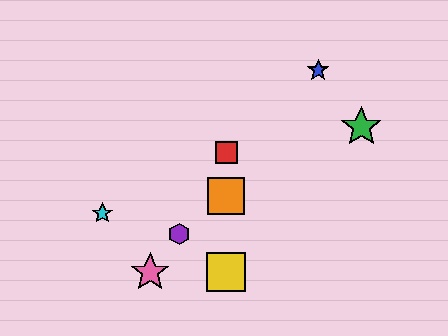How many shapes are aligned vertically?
3 shapes (the red square, the yellow square, the orange square) are aligned vertically.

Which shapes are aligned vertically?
The red square, the yellow square, the orange square are aligned vertically.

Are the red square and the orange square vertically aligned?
Yes, both are at x≈226.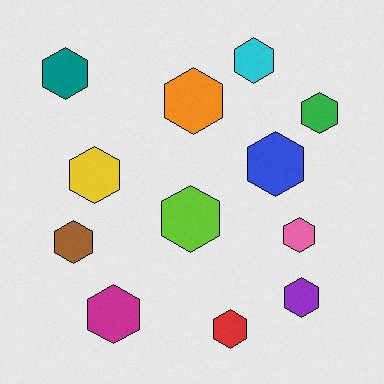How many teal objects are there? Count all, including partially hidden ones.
There is 1 teal object.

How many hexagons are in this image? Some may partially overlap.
There are 12 hexagons.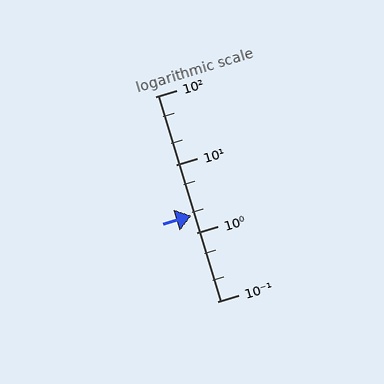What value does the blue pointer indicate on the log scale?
The pointer indicates approximately 1.8.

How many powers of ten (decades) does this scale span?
The scale spans 3 decades, from 0.1 to 100.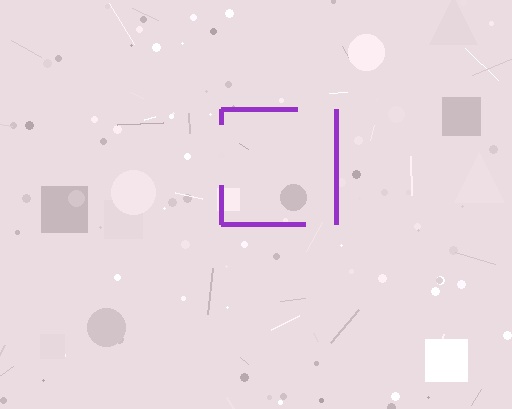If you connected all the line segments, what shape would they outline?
They would outline a square.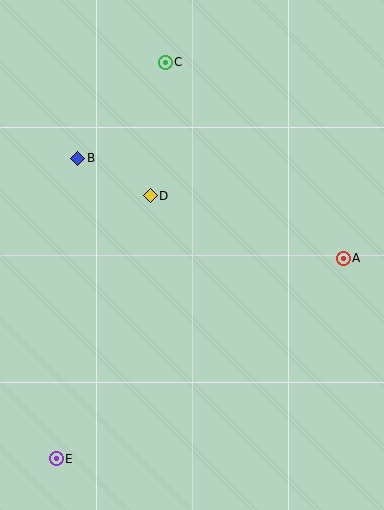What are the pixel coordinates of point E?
Point E is at (56, 459).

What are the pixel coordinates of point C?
Point C is at (165, 62).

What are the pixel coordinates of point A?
Point A is at (343, 258).